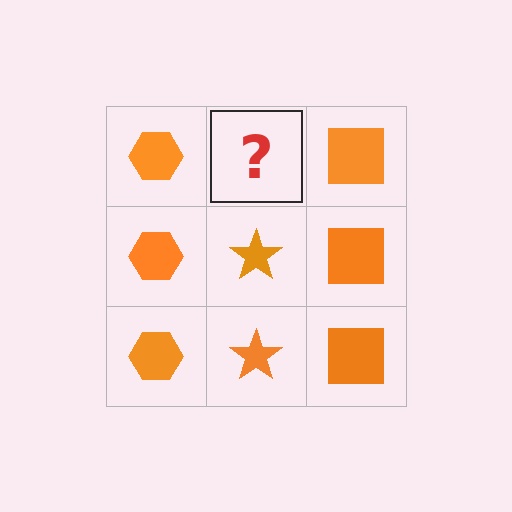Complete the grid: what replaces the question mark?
The question mark should be replaced with an orange star.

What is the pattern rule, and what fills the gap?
The rule is that each column has a consistent shape. The gap should be filled with an orange star.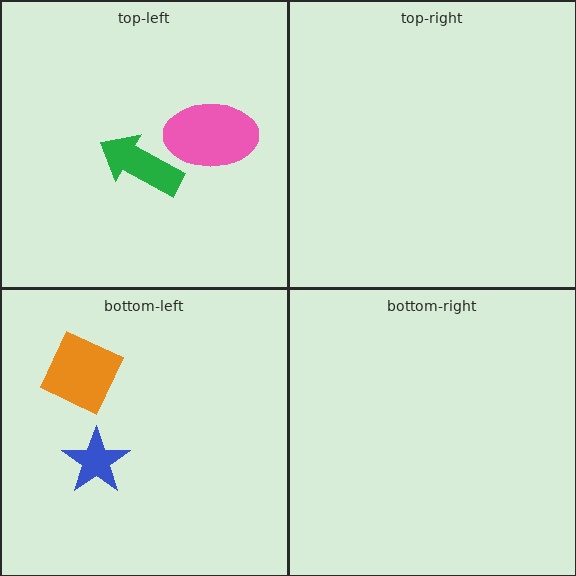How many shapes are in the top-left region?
2.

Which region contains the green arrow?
The top-left region.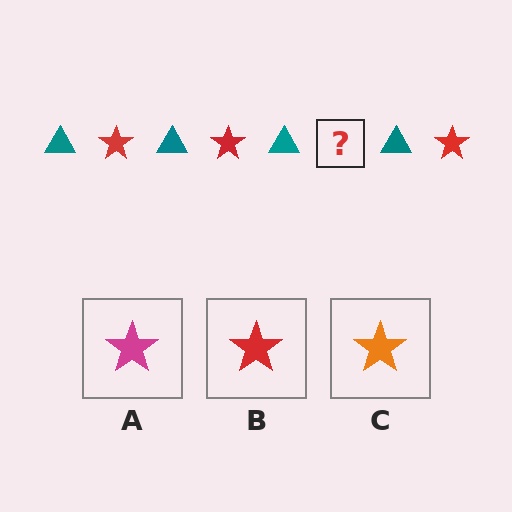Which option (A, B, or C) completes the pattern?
B.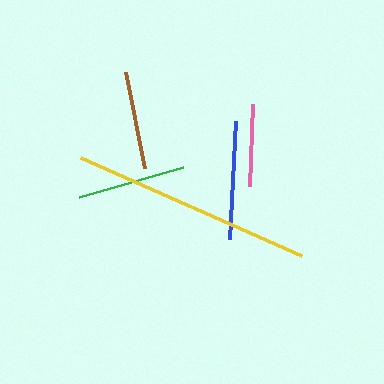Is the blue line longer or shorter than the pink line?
The blue line is longer than the pink line.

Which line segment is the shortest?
The pink line is the shortest at approximately 82 pixels.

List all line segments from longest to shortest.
From longest to shortest: yellow, blue, green, brown, pink.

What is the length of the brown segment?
The brown segment is approximately 98 pixels long.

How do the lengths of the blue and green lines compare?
The blue and green lines are approximately the same length.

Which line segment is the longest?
The yellow line is the longest at approximately 242 pixels.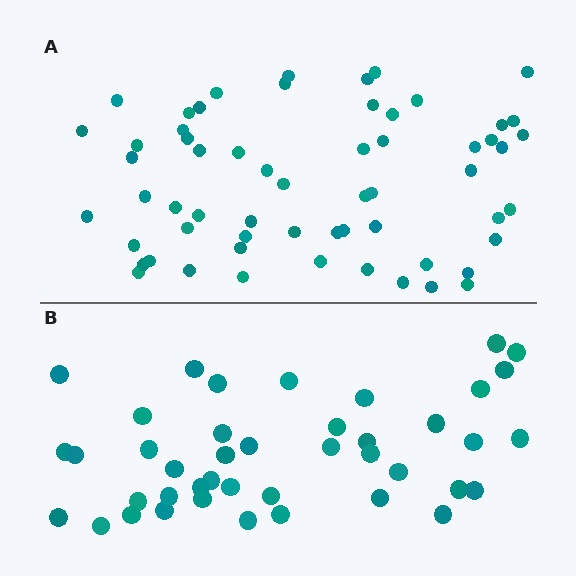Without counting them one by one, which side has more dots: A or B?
Region A (the top region) has more dots.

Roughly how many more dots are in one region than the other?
Region A has approximately 20 more dots than region B.